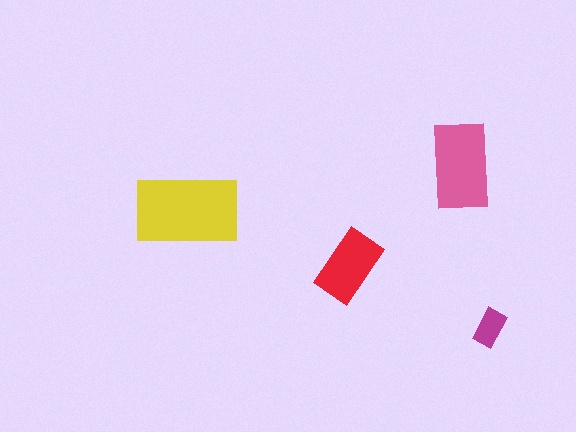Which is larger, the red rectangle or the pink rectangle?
The pink one.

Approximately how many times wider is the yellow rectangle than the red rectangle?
About 1.5 times wider.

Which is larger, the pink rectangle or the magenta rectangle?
The pink one.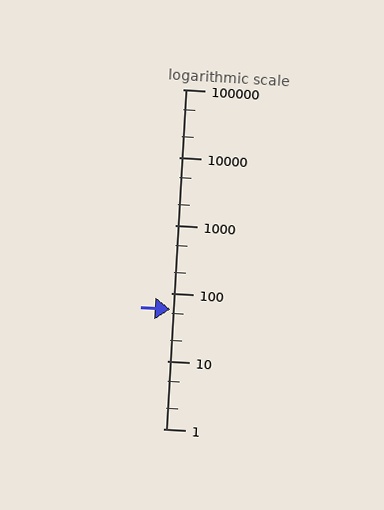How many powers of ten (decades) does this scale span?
The scale spans 5 decades, from 1 to 100000.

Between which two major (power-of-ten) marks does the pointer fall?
The pointer is between 10 and 100.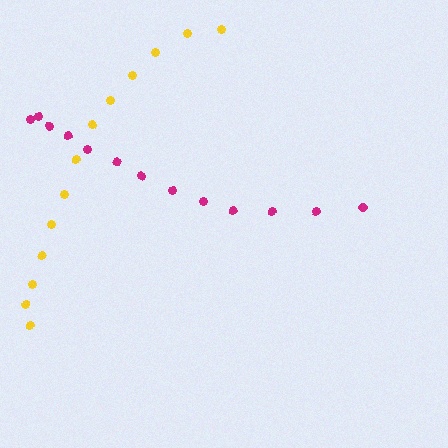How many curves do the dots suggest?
There are 2 distinct paths.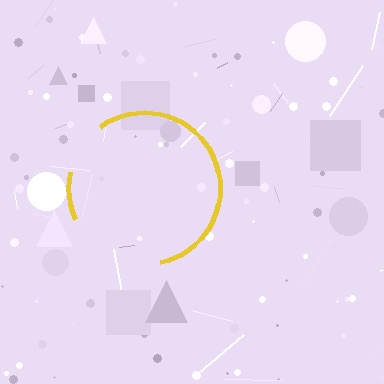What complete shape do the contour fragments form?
The contour fragments form a circle.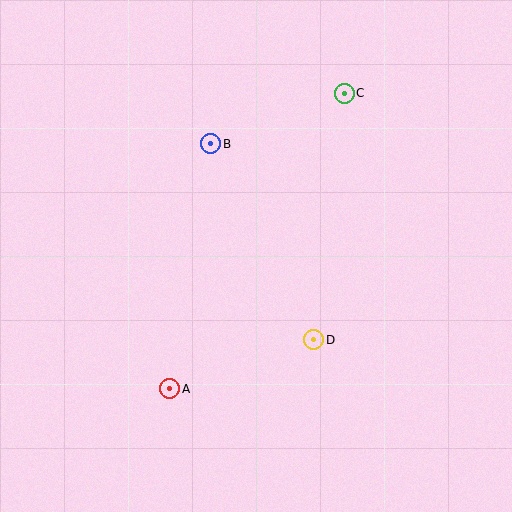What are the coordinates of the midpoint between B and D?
The midpoint between B and D is at (262, 242).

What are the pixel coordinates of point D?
Point D is at (314, 340).